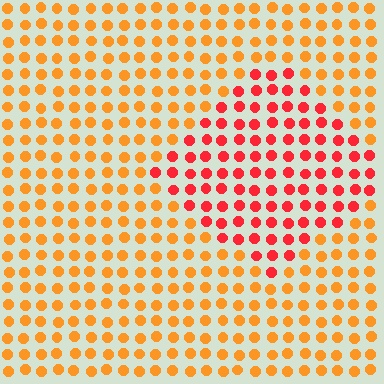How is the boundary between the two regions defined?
The boundary is defined purely by a slight shift in hue (about 36 degrees). Spacing, size, and orientation are identical on both sides.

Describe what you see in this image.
The image is filled with small orange elements in a uniform arrangement. A diamond-shaped region is visible where the elements are tinted to a slightly different hue, forming a subtle color boundary.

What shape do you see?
I see a diamond.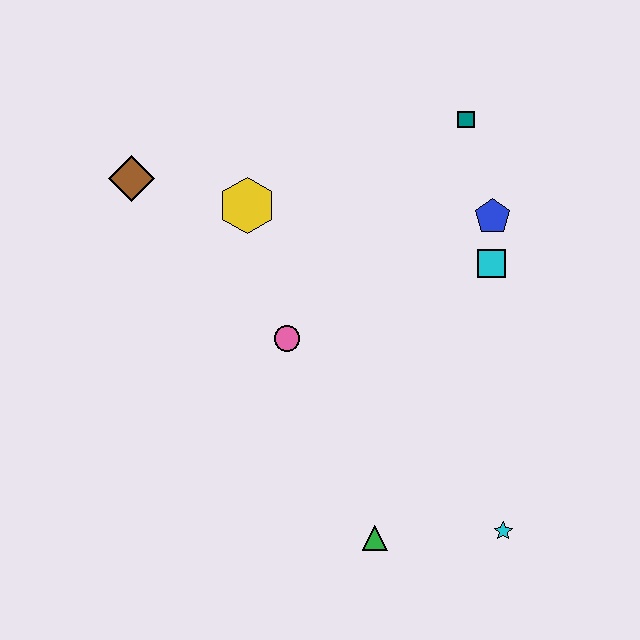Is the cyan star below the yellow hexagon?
Yes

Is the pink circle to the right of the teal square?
No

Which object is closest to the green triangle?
The cyan star is closest to the green triangle.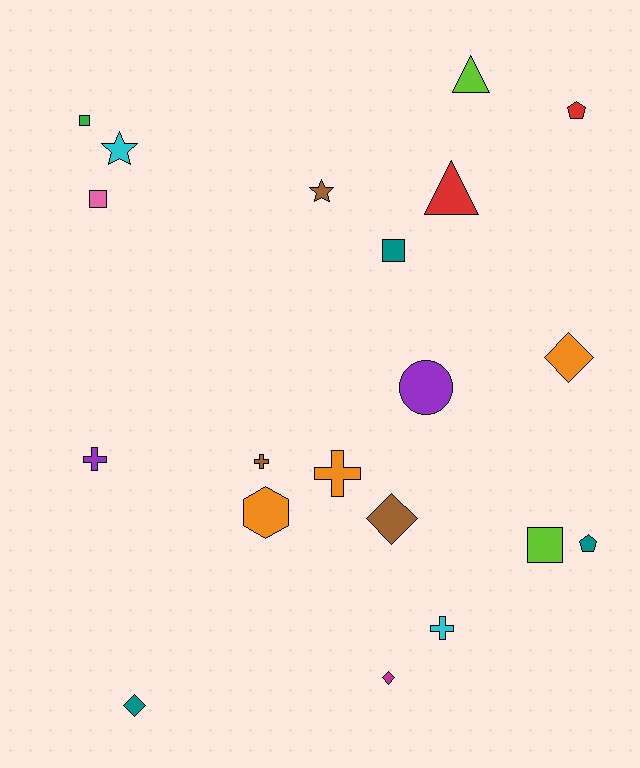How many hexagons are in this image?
There is 1 hexagon.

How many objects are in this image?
There are 20 objects.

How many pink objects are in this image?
There is 1 pink object.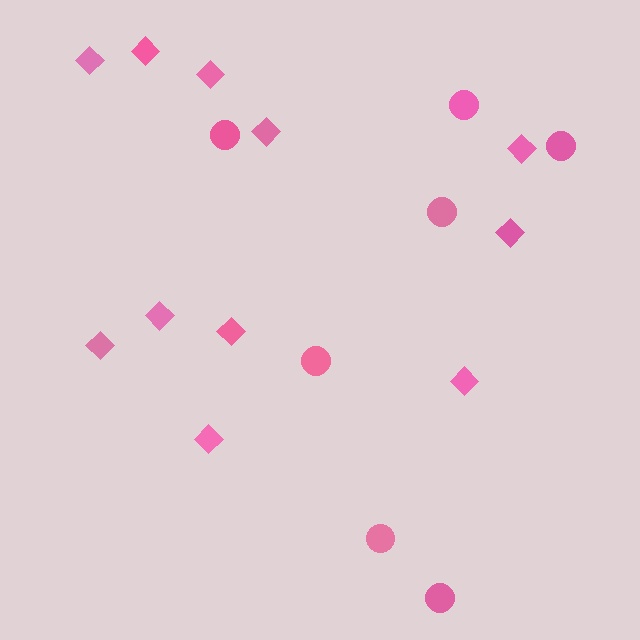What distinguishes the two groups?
There are 2 groups: one group of circles (7) and one group of diamonds (11).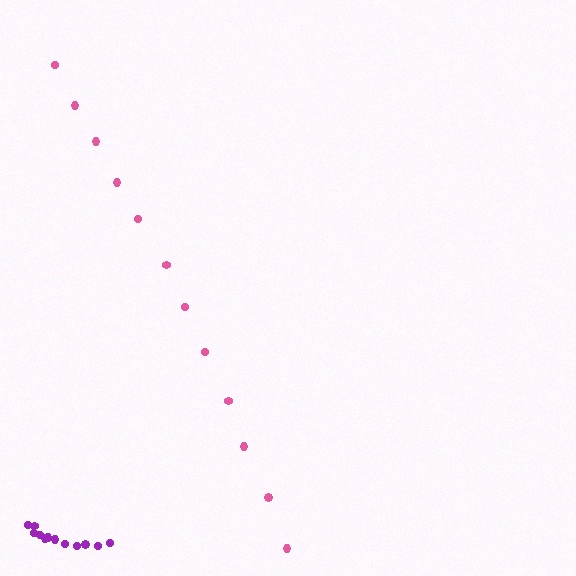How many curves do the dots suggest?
There are 2 distinct paths.